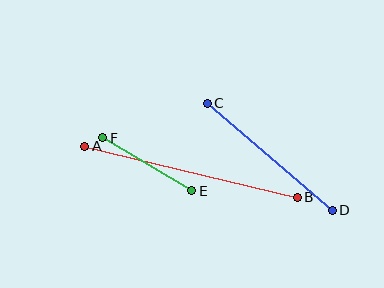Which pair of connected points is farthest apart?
Points A and B are farthest apart.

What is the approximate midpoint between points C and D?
The midpoint is at approximately (270, 157) pixels.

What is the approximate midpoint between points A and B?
The midpoint is at approximately (191, 172) pixels.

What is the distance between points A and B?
The distance is approximately 219 pixels.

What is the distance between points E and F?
The distance is approximately 104 pixels.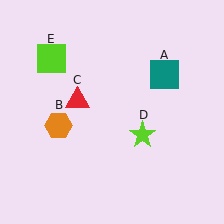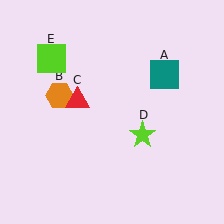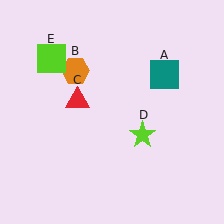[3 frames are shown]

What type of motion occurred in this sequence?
The orange hexagon (object B) rotated clockwise around the center of the scene.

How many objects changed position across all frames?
1 object changed position: orange hexagon (object B).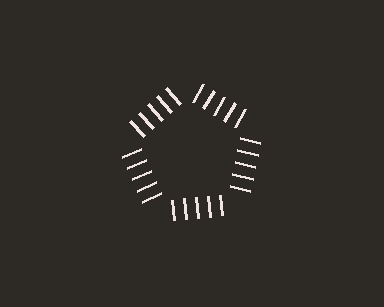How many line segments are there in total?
25 — 5 along each of the 5 edges.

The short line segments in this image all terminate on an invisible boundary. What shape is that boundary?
An illusory pentagon — the line segments terminate on its edges but no continuous stroke is drawn.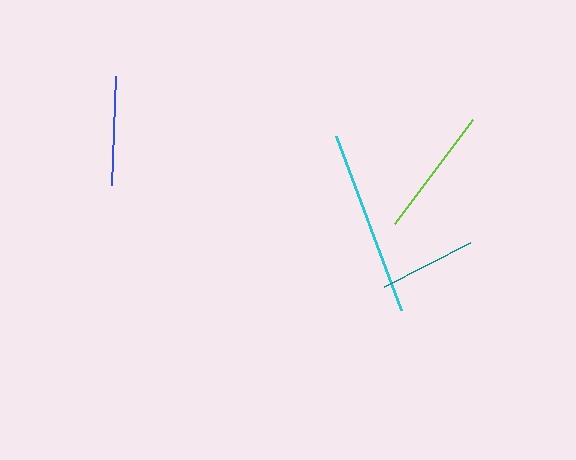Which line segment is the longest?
The cyan line is the longest at approximately 186 pixels.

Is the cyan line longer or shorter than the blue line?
The cyan line is longer than the blue line.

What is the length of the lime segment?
The lime segment is approximately 130 pixels long.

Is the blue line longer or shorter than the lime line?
The lime line is longer than the blue line.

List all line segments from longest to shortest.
From longest to shortest: cyan, lime, blue, teal.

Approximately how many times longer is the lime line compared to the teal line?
The lime line is approximately 1.3 times the length of the teal line.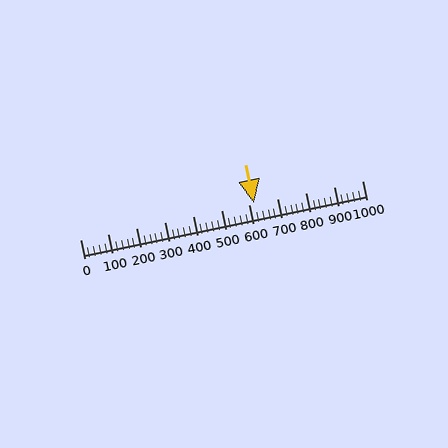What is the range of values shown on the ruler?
The ruler shows values from 0 to 1000.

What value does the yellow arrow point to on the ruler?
The yellow arrow points to approximately 615.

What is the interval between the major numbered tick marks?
The major tick marks are spaced 100 units apart.